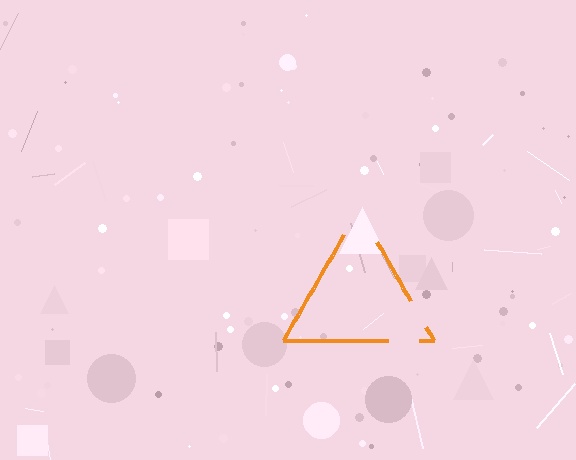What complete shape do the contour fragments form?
The contour fragments form a triangle.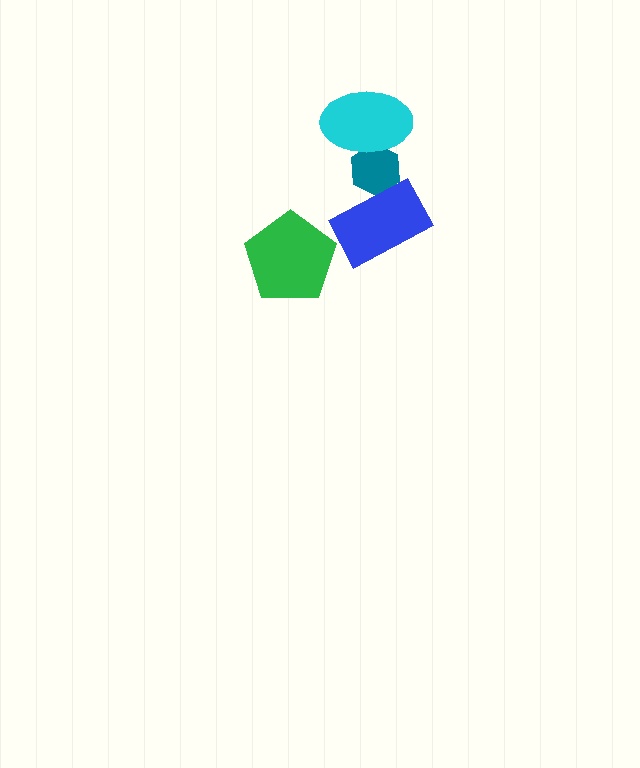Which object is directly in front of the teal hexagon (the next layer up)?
The cyan ellipse is directly in front of the teal hexagon.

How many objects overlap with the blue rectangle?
1 object overlaps with the blue rectangle.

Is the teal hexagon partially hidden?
Yes, it is partially covered by another shape.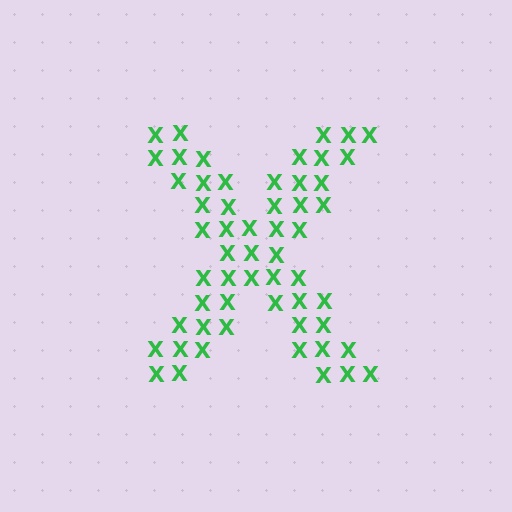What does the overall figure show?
The overall figure shows the letter X.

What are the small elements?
The small elements are letter X's.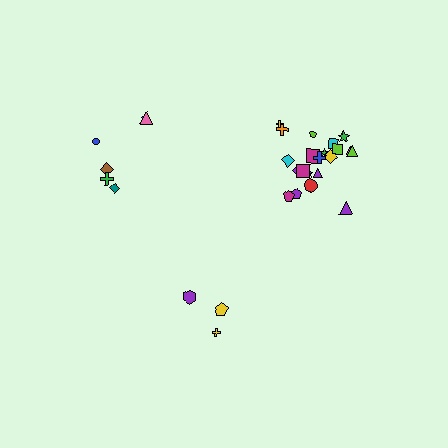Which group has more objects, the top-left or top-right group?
The top-right group.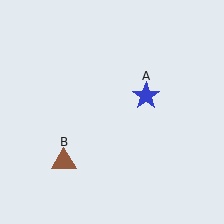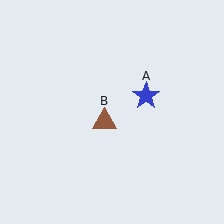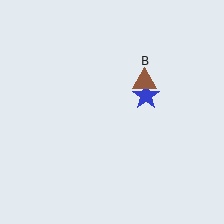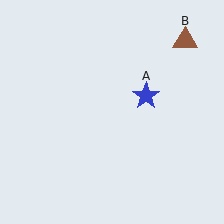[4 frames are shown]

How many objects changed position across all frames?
1 object changed position: brown triangle (object B).